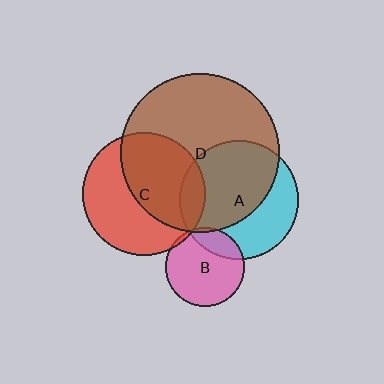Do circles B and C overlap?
Yes.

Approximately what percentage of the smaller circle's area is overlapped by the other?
Approximately 5%.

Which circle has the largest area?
Circle D (brown).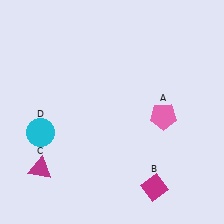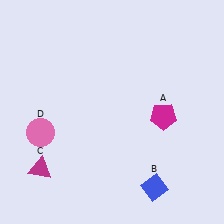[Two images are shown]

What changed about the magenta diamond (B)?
In Image 1, B is magenta. In Image 2, it changed to blue.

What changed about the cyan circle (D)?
In Image 1, D is cyan. In Image 2, it changed to pink.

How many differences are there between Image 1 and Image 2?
There are 3 differences between the two images.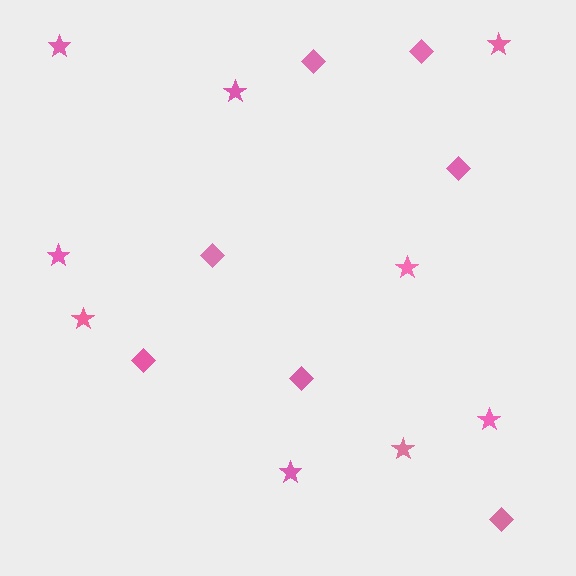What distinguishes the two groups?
There are 2 groups: one group of stars (9) and one group of diamonds (7).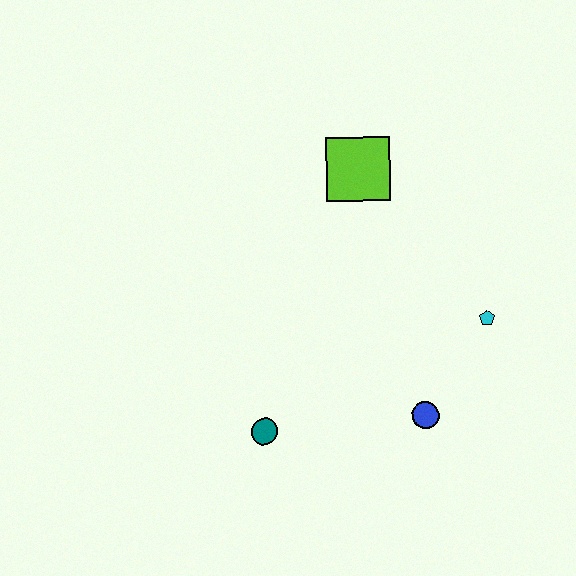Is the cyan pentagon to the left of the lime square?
No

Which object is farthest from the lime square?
The teal circle is farthest from the lime square.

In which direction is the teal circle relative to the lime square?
The teal circle is below the lime square.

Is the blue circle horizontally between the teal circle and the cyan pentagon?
Yes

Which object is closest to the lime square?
The cyan pentagon is closest to the lime square.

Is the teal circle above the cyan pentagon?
No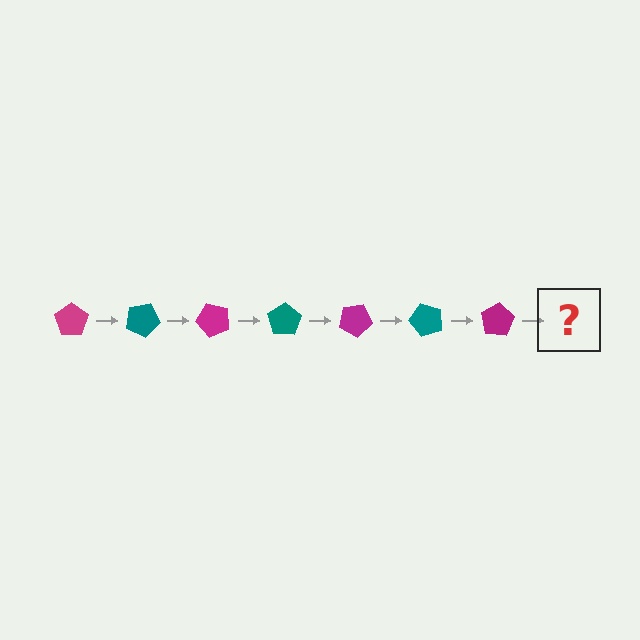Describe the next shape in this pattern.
It should be a teal pentagon, rotated 175 degrees from the start.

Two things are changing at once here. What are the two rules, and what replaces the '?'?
The two rules are that it rotates 25 degrees each step and the color cycles through magenta and teal. The '?' should be a teal pentagon, rotated 175 degrees from the start.